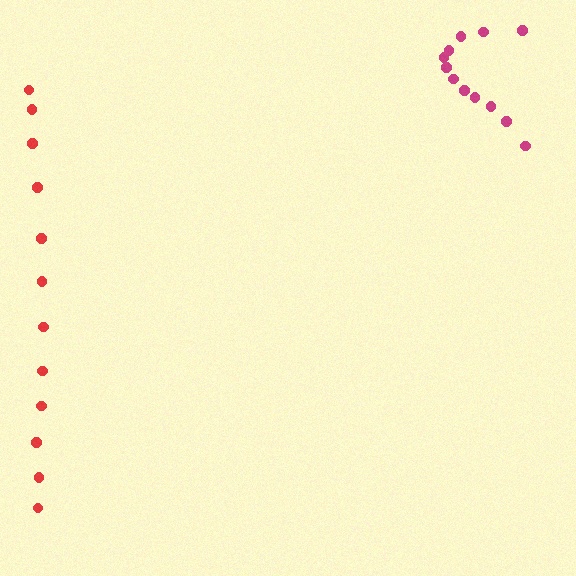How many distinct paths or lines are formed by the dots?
There are 2 distinct paths.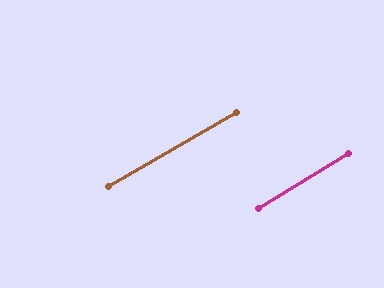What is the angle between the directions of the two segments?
Approximately 1 degree.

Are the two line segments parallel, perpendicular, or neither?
Parallel — their directions differ by only 0.9°.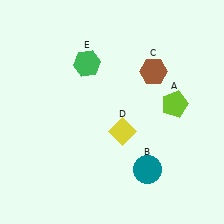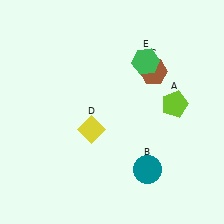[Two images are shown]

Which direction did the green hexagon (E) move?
The green hexagon (E) moved right.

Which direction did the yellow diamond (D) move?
The yellow diamond (D) moved left.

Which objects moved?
The objects that moved are: the yellow diamond (D), the green hexagon (E).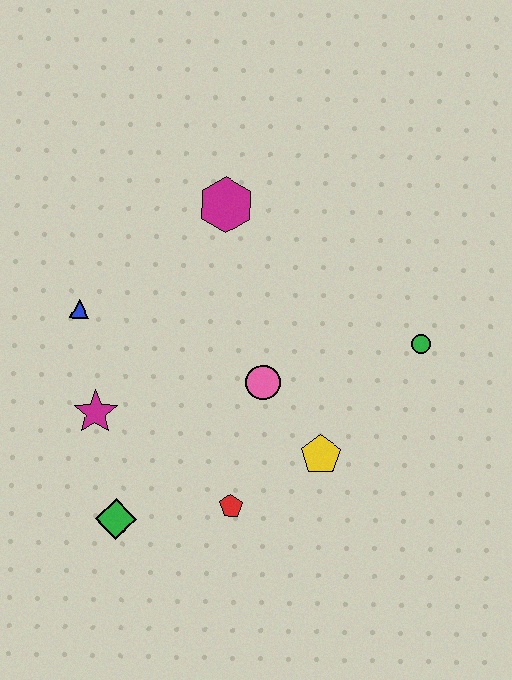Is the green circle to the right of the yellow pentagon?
Yes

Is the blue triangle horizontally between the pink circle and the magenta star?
No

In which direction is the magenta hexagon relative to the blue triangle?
The magenta hexagon is to the right of the blue triangle.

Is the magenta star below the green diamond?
No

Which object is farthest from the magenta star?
The green circle is farthest from the magenta star.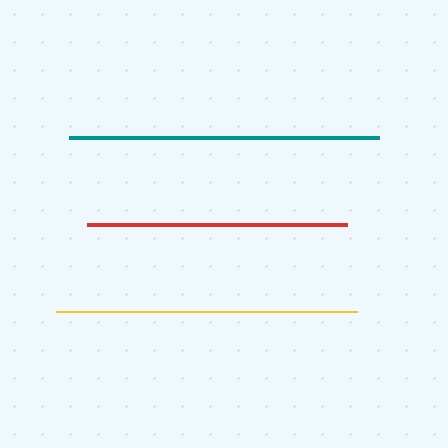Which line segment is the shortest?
The red line is the shortest at approximately 259 pixels.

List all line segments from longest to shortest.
From longest to shortest: teal, yellow, red.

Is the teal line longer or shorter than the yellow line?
The teal line is longer than the yellow line.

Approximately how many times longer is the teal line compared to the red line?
The teal line is approximately 1.2 times the length of the red line.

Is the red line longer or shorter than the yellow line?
The yellow line is longer than the red line.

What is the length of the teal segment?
The teal segment is approximately 310 pixels long.